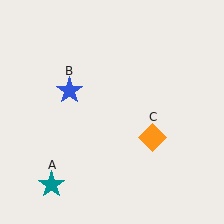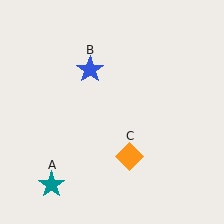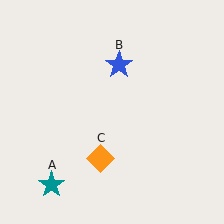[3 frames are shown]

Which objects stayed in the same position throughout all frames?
Teal star (object A) remained stationary.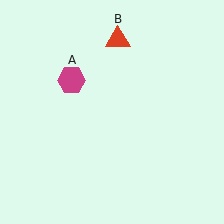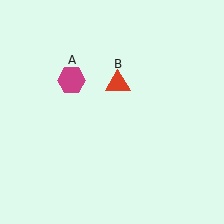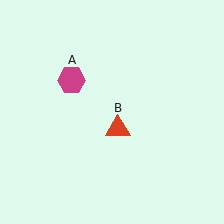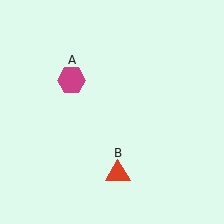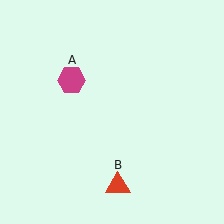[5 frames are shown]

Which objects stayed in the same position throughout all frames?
Magenta hexagon (object A) remained stationary.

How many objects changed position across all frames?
1 object changed position: red triangle (object B).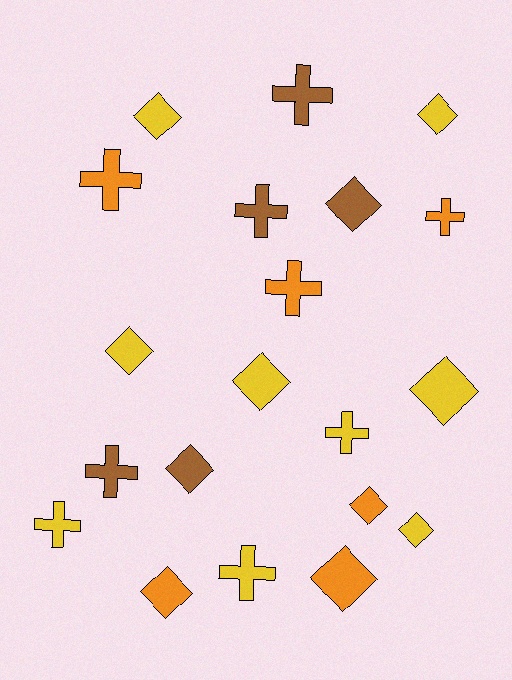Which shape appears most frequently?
Diamond, with 11 objects.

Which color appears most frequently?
Yellow, with 9 objects.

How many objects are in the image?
There are 20 objects.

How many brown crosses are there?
There are 3 brown crosses.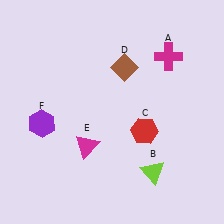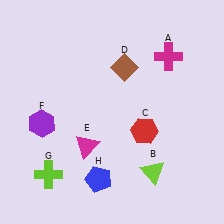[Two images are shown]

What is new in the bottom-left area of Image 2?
A blue pentagon (H) was added in the bottom-left area of Image 2.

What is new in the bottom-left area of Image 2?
A lime cross (G) was added in the bottom-left area of Image 2.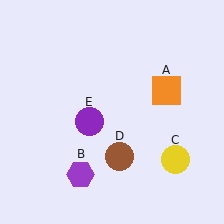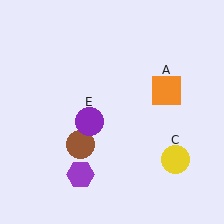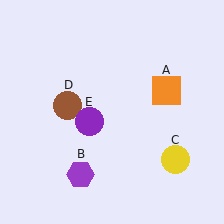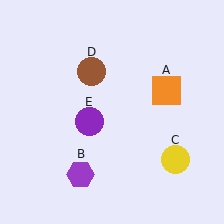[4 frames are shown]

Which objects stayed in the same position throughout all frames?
Orange square (object A) and purple hexagon (object B) and yellow circle (object C) and purple circle (object E) remained stationary.